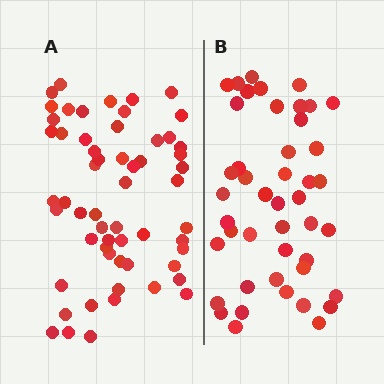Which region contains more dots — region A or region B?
Region A (the left region) has more dots.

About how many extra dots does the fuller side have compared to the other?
Region A has approximately 15 more dots than region B.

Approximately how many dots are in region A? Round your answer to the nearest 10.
About 60 dots. (The exact count is 58, which rounds to 60.)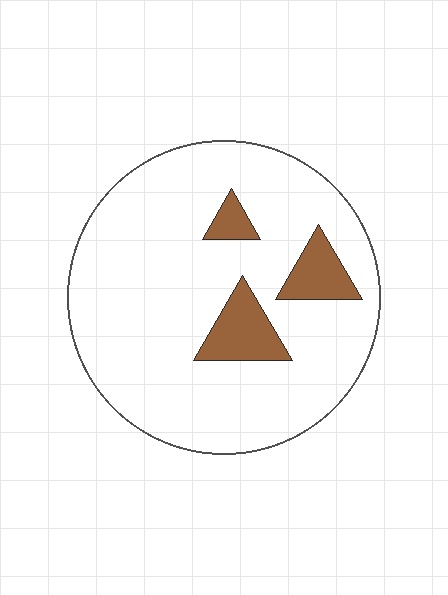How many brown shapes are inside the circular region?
3.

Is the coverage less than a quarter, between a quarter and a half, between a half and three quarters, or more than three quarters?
Less than a quarter.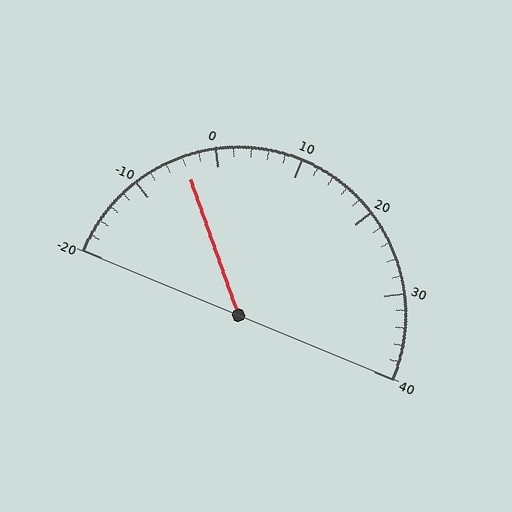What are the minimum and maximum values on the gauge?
The gauge ranges from -20 to 40.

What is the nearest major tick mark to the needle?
The nearest major tick mark is 0.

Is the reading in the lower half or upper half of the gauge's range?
The reading is in the lower half of the range (-20 to 40).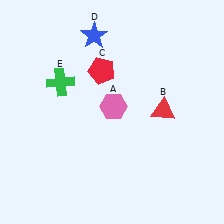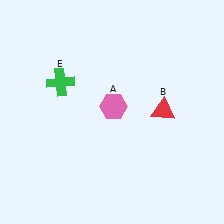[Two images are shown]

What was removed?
The blue star (D), the red pentagon (C) were removed in Image 2.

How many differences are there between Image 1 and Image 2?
There are 2 differences between the two images.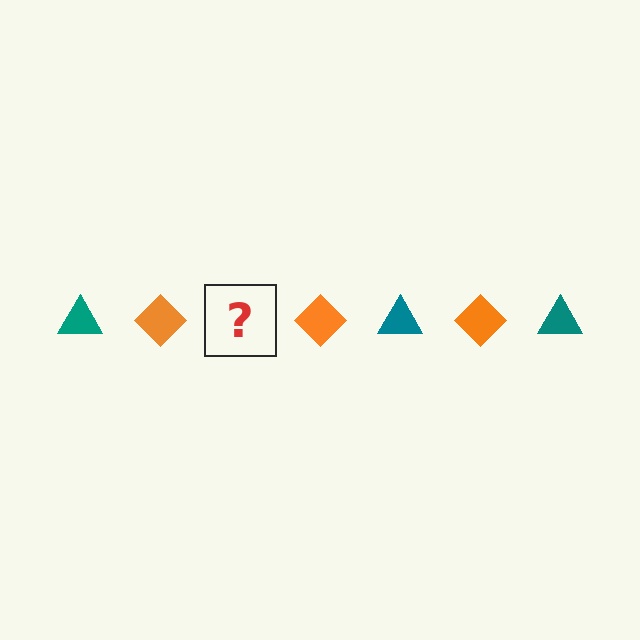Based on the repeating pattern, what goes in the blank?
The blank should be a teal triangle.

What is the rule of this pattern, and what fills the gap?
The rule is that the pattern alternates between teal triangle and orange diamond. The gap should be filled with a teal triangle.